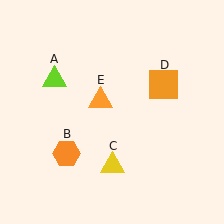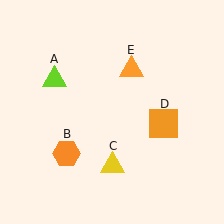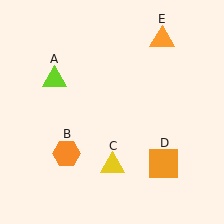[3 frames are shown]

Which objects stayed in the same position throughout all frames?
Lime triangle (object A) and orange hexagon (object B) and yellow triangle (object C) remained stationary.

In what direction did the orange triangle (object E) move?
The orange triangle (object E) moved up and to the right.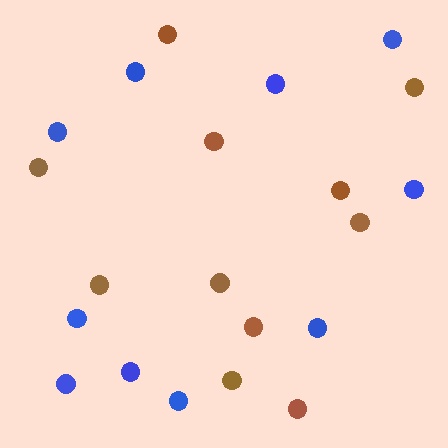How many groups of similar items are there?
There are 2 groups: one group of blue circles (10) and one group of brown circles (11).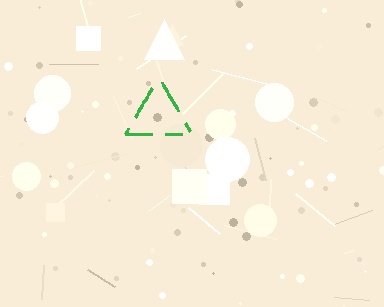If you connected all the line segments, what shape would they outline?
They would outline a triangle.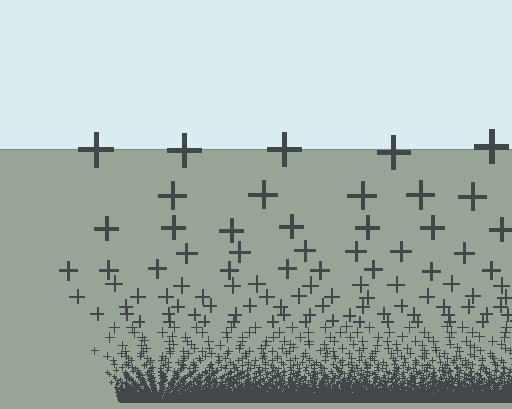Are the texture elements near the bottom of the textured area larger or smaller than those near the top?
Smaller. The gradient is inverted — elements near the bottom are smaller and denser.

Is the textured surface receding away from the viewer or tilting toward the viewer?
The surface appears to tilt toward the viewer. Texture elements get larger and sparser toward the top.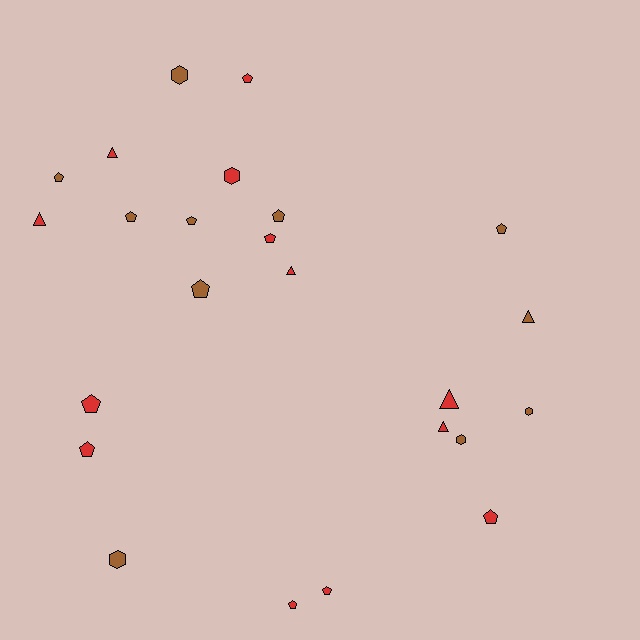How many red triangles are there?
There are 5 red triangles.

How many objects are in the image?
There are 24 objects.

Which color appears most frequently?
Red, with 13 objects.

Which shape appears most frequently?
Pentagon, with 13 objects.